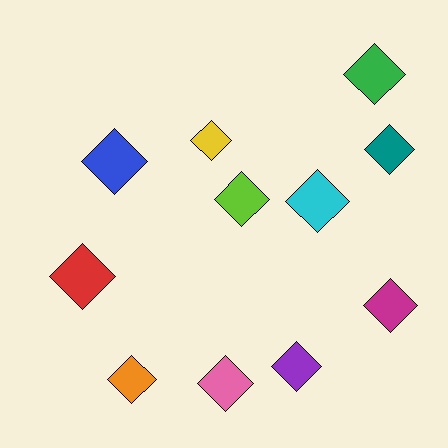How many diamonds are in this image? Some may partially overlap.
There are 11 diamonds.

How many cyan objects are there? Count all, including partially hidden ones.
There is 1 cyan object.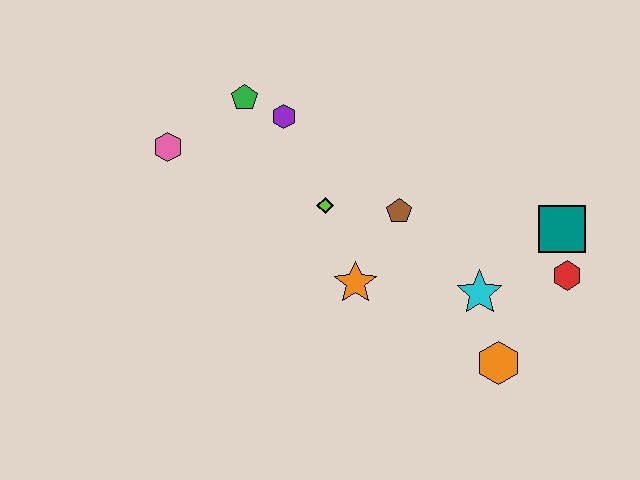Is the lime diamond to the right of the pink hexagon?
Yes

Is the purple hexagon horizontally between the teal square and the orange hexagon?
No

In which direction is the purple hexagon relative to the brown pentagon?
The purple hexagon is to the left of the brown pentagon.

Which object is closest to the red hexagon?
The teal square is closest to the red hexagon.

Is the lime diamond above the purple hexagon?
No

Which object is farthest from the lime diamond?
The red hexagon is farthest from the lime diamond.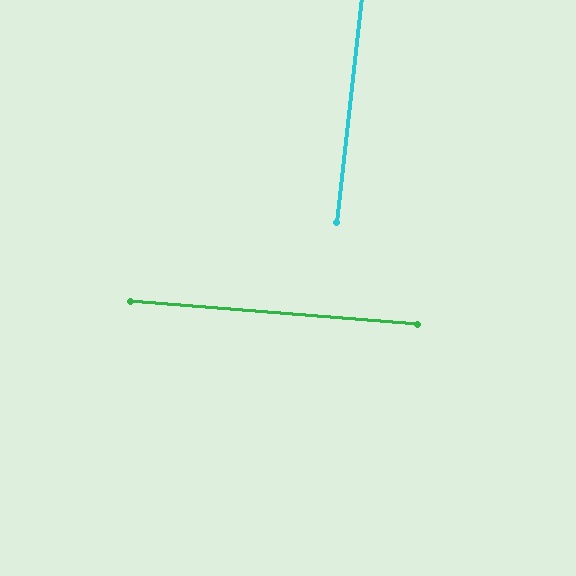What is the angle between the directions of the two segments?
Approximately 88 degrees.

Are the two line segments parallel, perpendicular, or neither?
Perpendicular — they meet at approximately 88°.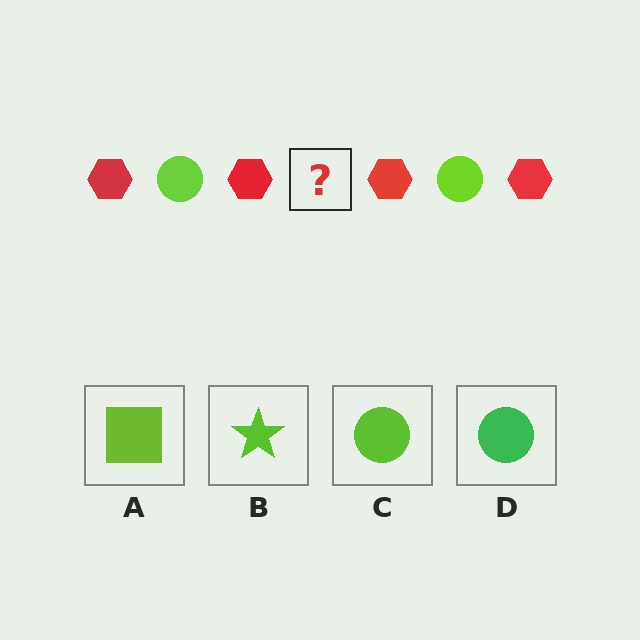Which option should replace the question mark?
Option C.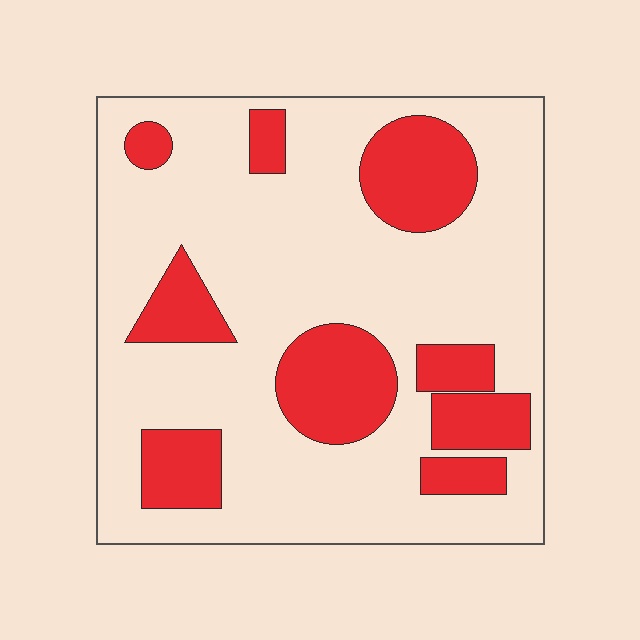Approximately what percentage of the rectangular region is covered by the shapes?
Approximately 25%.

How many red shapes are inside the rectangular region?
9.